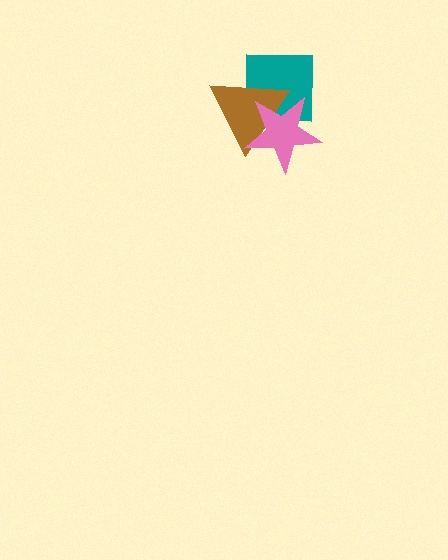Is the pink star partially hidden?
No, no other shape covers it.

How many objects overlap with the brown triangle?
2 objects overlap with the brown triangle.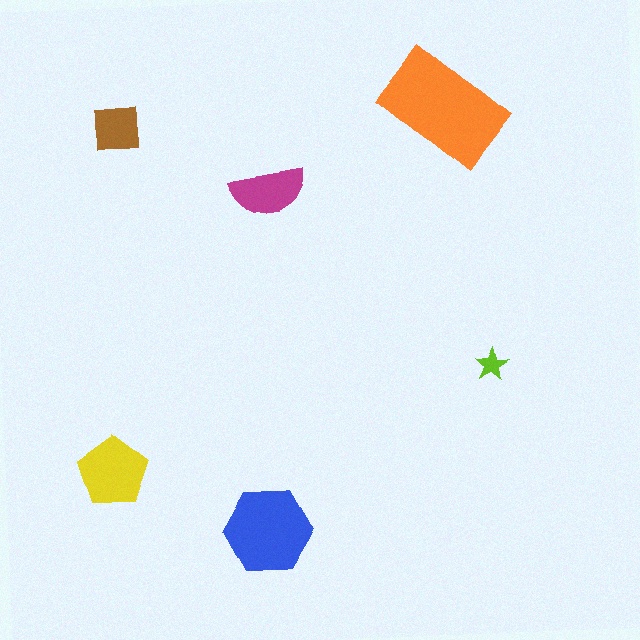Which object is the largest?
The orange rectangle.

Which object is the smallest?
The lime star.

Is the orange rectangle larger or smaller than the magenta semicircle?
Larger.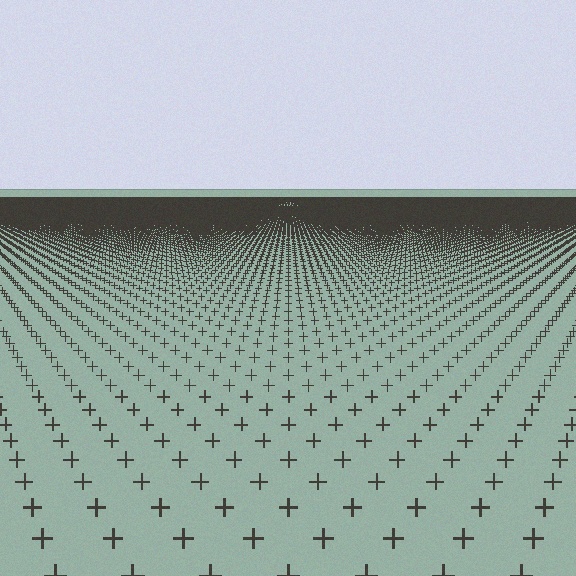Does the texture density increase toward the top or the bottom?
Density increases toward the top.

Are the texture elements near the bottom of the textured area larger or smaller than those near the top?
Larger. Near the bottom, elements are closer to the viewer and appear at a bigger on-screen size.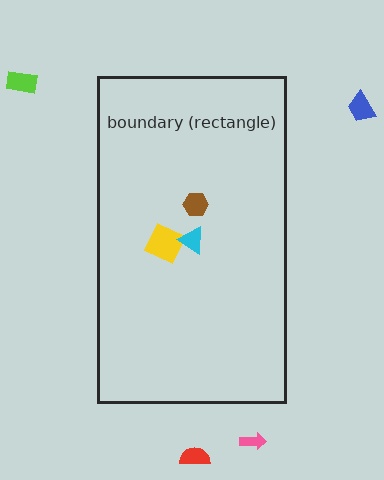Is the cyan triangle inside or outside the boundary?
Inside.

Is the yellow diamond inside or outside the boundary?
Inside.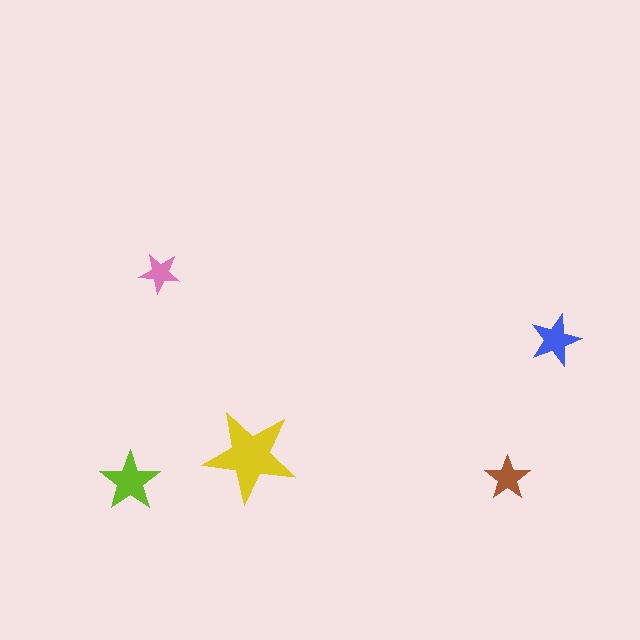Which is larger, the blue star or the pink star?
The blue one.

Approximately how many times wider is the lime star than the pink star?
About 1.5 times wider.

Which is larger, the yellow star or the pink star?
The yellow one.